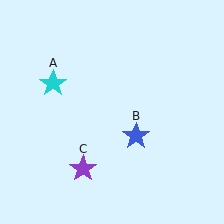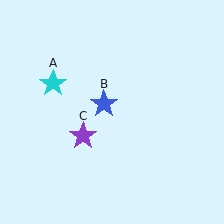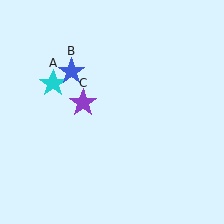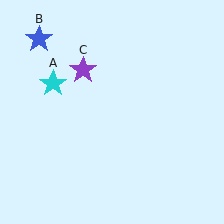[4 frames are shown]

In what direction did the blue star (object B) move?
The blue star (object B) moved up and to the left.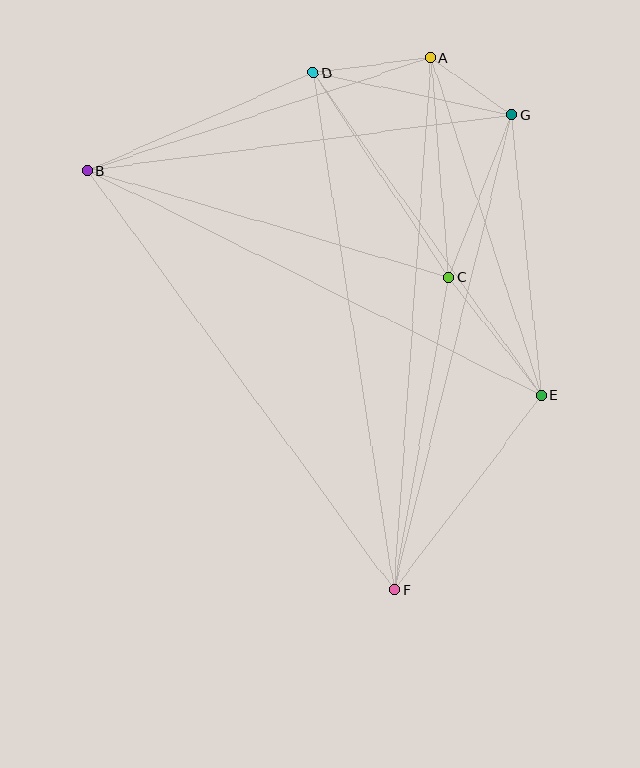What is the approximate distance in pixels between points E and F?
The distance between E and F is approximately 244 pixels.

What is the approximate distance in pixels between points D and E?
The distance between D and E is approximately 395 pixels.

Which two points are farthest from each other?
Points A and F are farthest from each other.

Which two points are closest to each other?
Points A and G are closest to each other.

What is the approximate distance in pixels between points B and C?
The distance between B and C is approximately 377 pixels.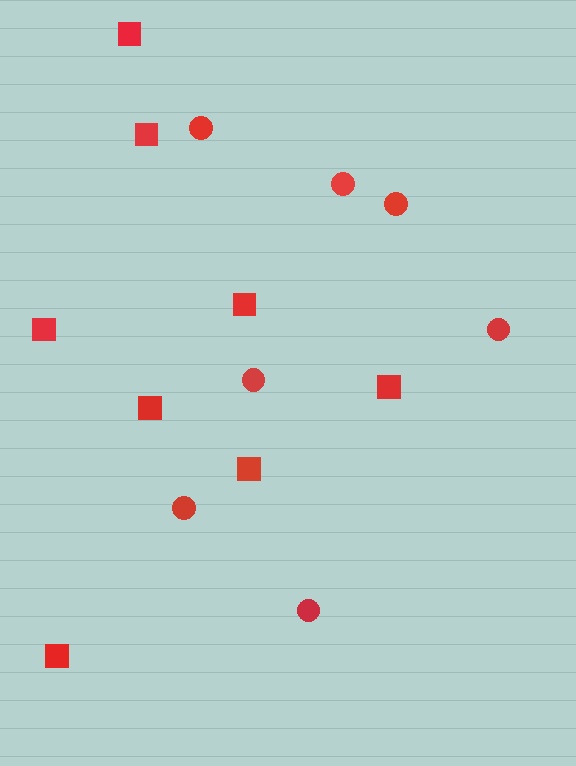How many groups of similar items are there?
There are 2 groups: one group of squares (8) and one group of circles (7).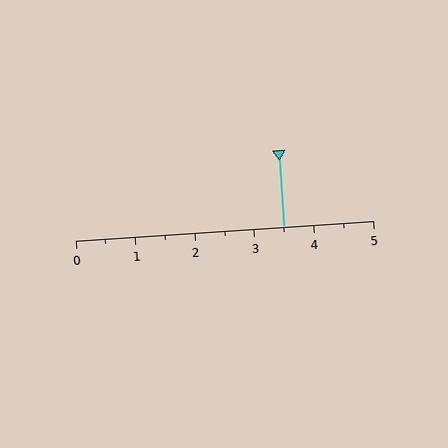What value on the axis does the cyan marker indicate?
The marker indicates approximately 3.5.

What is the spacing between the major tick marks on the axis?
The major ticks are spaced 1 apart.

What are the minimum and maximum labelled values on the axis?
The axis runs from 0 to 5.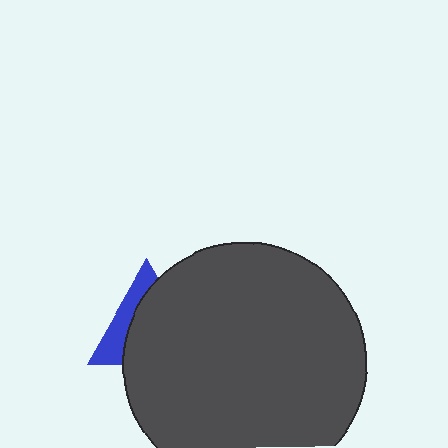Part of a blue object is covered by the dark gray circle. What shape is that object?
It is a triangle.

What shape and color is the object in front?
The object in front is a dark gray circle.